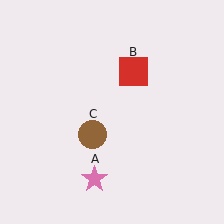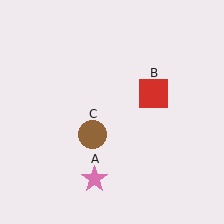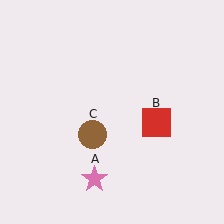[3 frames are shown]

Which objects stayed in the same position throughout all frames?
Pink star (object A) and brown circle (object C) remained stationary.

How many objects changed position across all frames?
1 object changed position: red square (object B).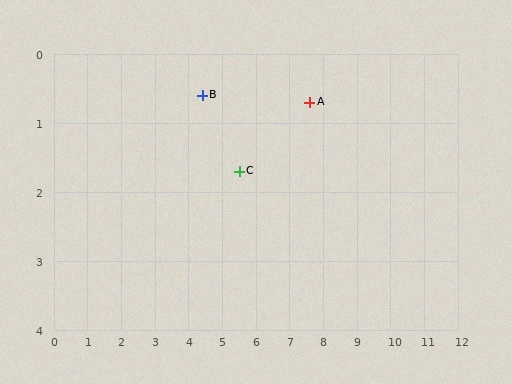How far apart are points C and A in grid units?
Points C and A are about 2.3 grid units apart.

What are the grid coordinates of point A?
Point A is at approximately (7.6, 0.7).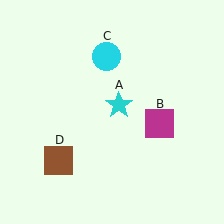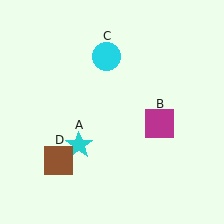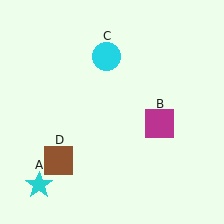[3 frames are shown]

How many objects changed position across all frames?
1 object changed position: cyan star (object A).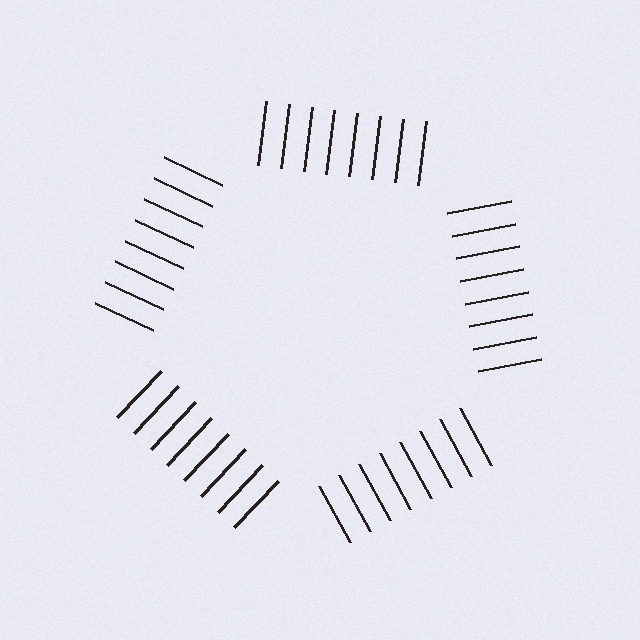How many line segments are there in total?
40 — 8 along each of the 5 edges.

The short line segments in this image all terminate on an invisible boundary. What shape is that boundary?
An illusory pentagon — the line segments terminate on its edges but no continuous stroke is drawn.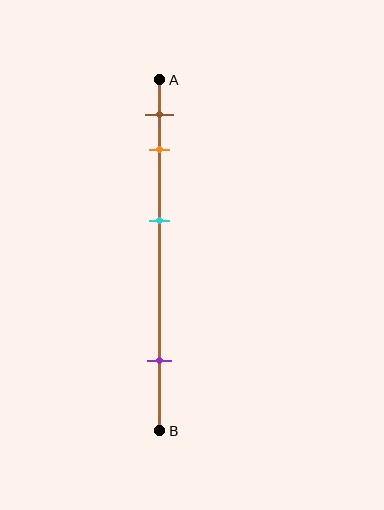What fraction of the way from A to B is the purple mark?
The purple mark is approximately 80% (0.8) of the way from A to B.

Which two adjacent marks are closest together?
The brown and orange marks are the closest adjacent pair.